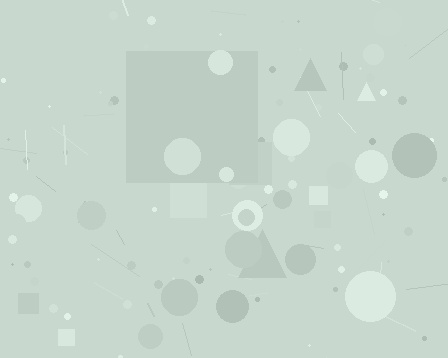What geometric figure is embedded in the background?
A square is embedded in the background.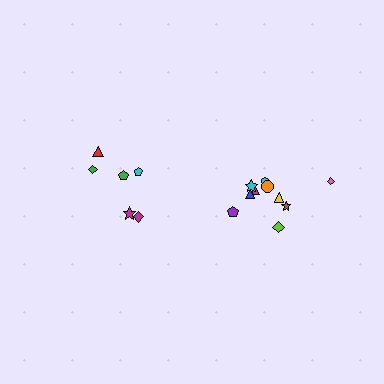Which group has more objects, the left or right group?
The right group.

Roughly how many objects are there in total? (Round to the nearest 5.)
Roughly 15 objects in total.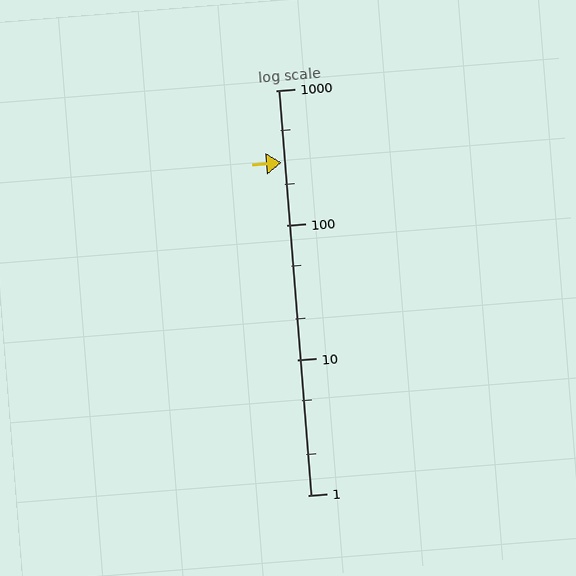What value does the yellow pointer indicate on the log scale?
The pointer indicates approximately 290.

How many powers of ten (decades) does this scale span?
The scale spans 3 decades, from 1 to 1000.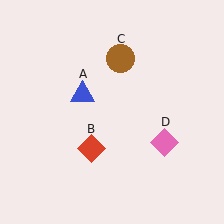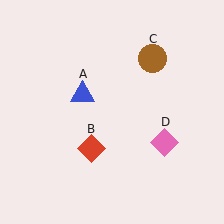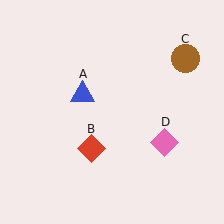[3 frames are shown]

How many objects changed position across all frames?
1 object changed position: brown circle (object C).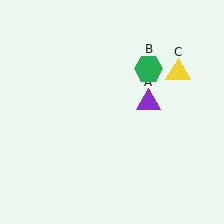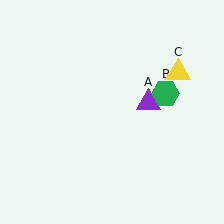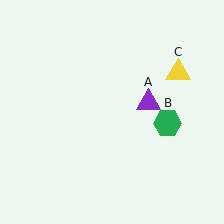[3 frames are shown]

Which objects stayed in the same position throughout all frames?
Purple triangle (object A) and yellow triangle (object C) remained stationary.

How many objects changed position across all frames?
1 object changed position: green hexagon (object B).